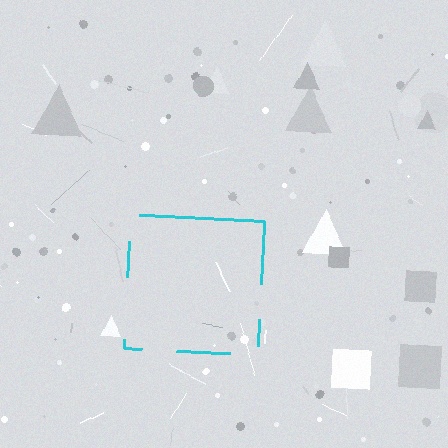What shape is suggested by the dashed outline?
The dashed outline suggests a square.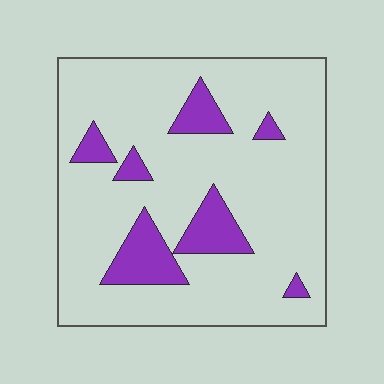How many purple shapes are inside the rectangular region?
7.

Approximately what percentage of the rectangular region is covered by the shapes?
Approximately 15%.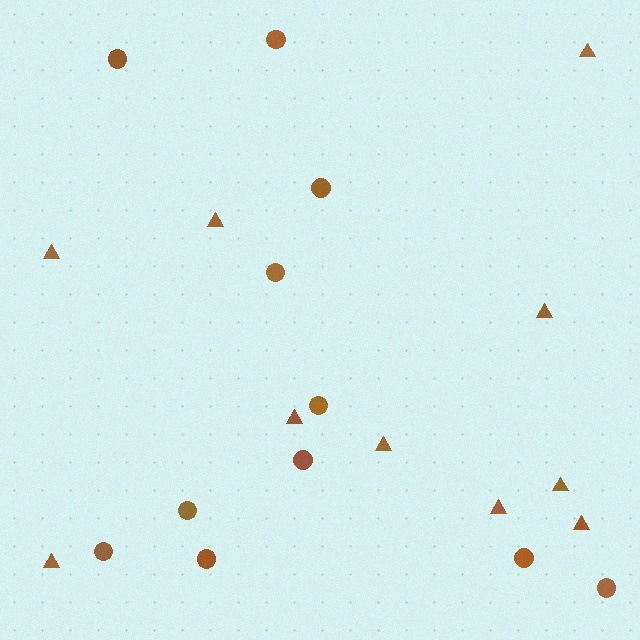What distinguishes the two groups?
There are 2 groups: one group of circles (11) and one group of triangles (10).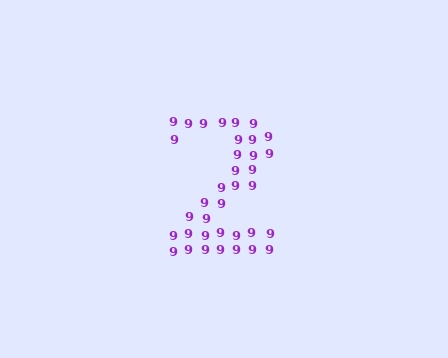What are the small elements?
The small elements are digit 9's.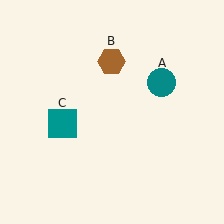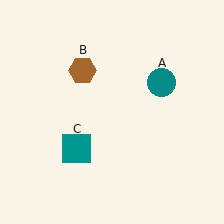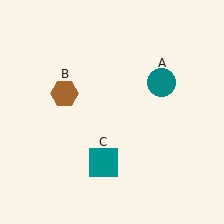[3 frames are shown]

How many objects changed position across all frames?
2 objects changed position: brown hexagon (object B), teal square (object C).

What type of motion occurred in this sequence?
The brown hexagon (object B), teal square (object C) rotated counterclockwise around the center of the scene.